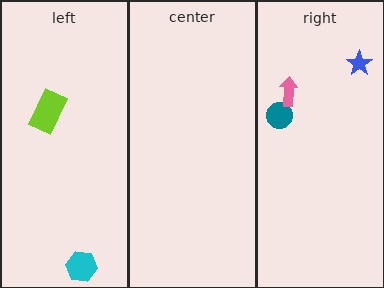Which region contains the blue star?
The right region.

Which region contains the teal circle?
The right region.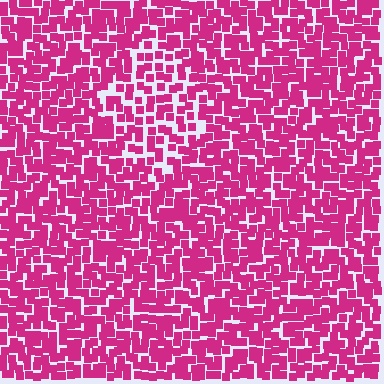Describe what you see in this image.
The image contains small magenta elements arranged at two different densities. A diamond-shaped region is visible where the elements are less densely packed than the surrounding area.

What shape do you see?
I see a diamond.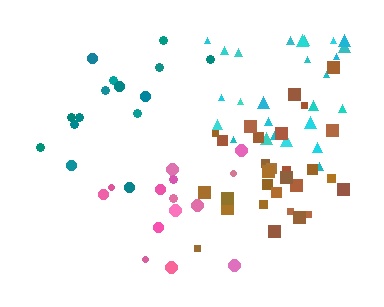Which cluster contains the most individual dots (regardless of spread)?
Cyan (29).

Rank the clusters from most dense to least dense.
brown, cyan, pink, teal.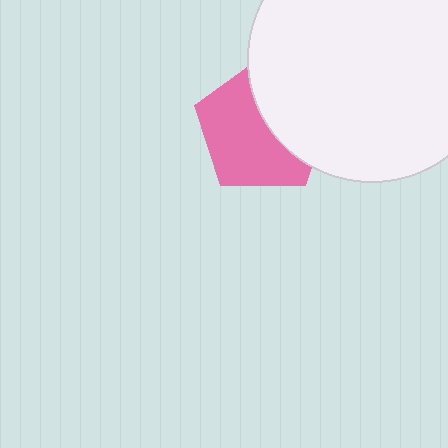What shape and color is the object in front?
The object in front is a white circle.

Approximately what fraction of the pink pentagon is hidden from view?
Roughly 41% of the pink pentagon is hidden behind the white circle.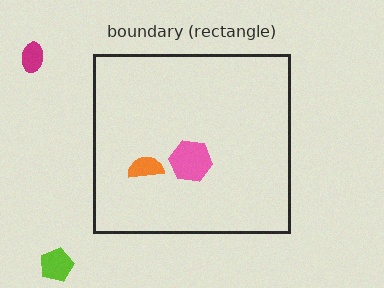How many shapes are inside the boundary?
2 inside, 2 outside.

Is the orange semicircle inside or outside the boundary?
Inside.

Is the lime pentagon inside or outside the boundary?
Outside.